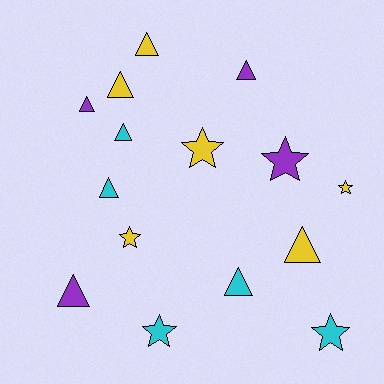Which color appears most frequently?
Yellow, with 6 objects.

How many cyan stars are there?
There are 2 cyan stars.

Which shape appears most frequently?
Triangle, with 9 objects.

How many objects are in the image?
There are 15 objects.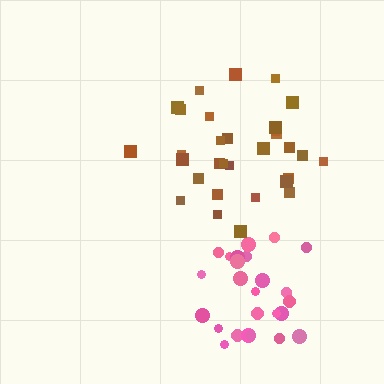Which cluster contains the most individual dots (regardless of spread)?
Brown (31).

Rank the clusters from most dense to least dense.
pink, brown.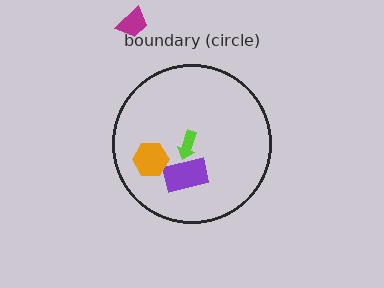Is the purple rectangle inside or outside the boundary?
Inside.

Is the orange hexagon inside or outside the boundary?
Inside.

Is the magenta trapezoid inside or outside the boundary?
Outside.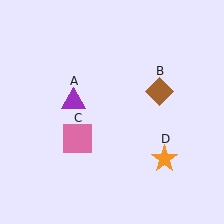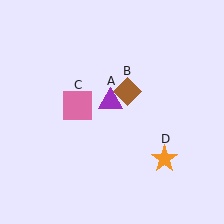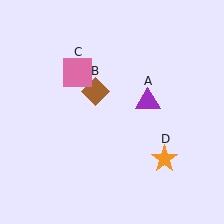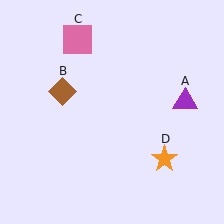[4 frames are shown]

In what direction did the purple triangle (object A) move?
The purple triangle (object A) moved right.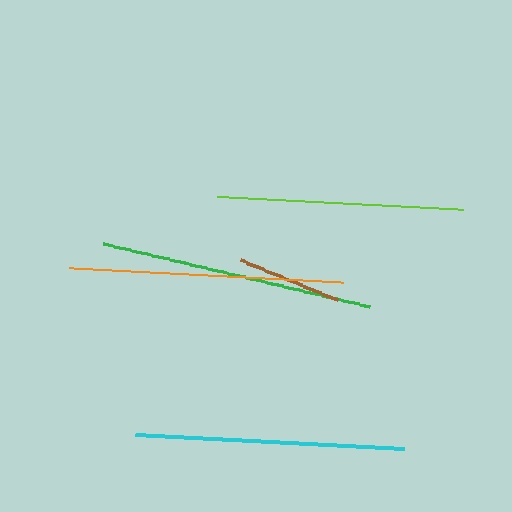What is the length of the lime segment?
The lime segment is approximately 246 pixels long.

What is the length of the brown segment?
The brown segment is approximately 105 pixels long.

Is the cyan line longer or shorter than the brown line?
The cyan line is longer than the brown line.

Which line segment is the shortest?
The brown line is the shortest at approximately 105 pixels.